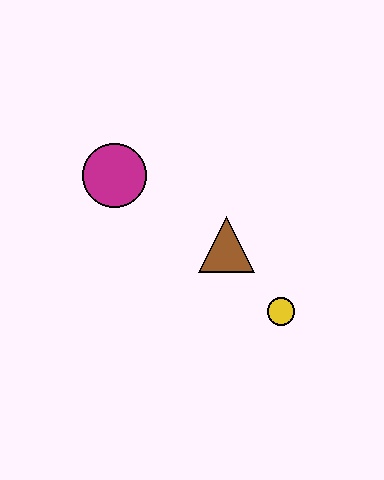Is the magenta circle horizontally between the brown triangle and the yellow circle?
No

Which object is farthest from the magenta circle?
The yellow circle is farthest from the magenta circle.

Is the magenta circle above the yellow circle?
Yes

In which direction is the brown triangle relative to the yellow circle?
The brown triangle is above the yellow circle.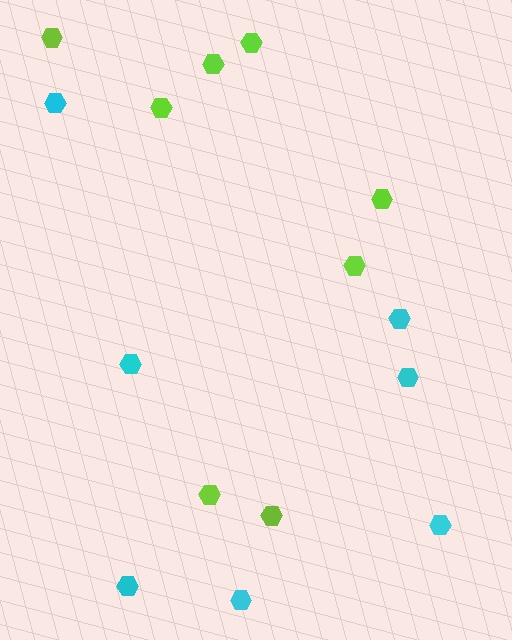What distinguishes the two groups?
There are 2 groups: one group of lime hexagons (8) and one group of cyan hexagons (7).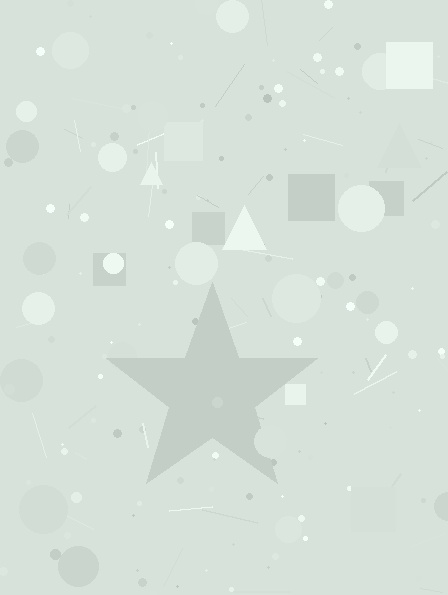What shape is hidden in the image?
A star is hidden in the image.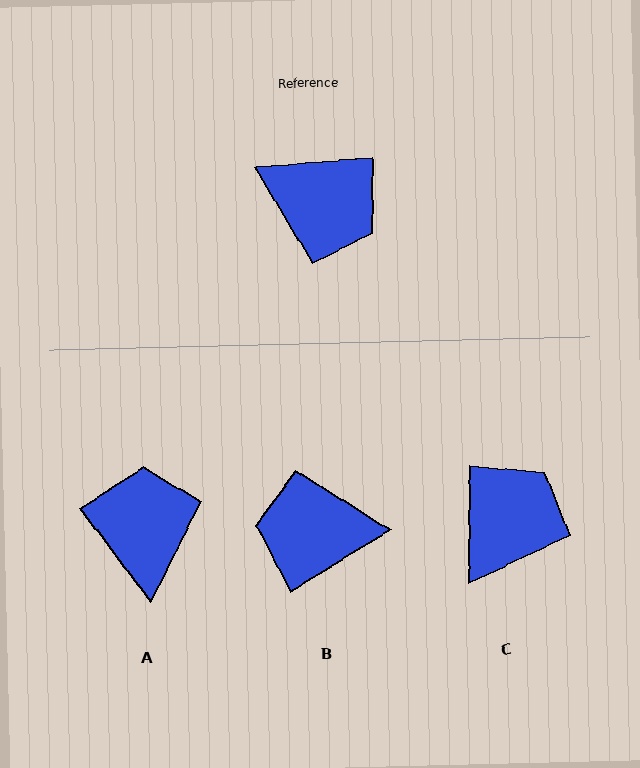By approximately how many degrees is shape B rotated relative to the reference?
Approximately 153 degrees clockwise.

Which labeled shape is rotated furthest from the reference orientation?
B, about 153 degrees away.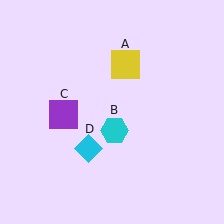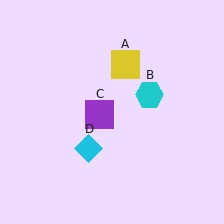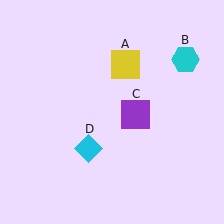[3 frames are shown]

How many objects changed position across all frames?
2 objects changed position: cyan hexagon (object B), purple square (object C).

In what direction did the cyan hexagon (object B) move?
The cyan hexagon (object B) moved up and to the right.